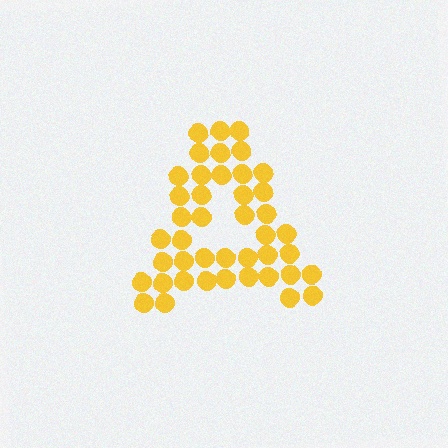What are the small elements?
The small elements are circles.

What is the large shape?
The large shape is the letter A.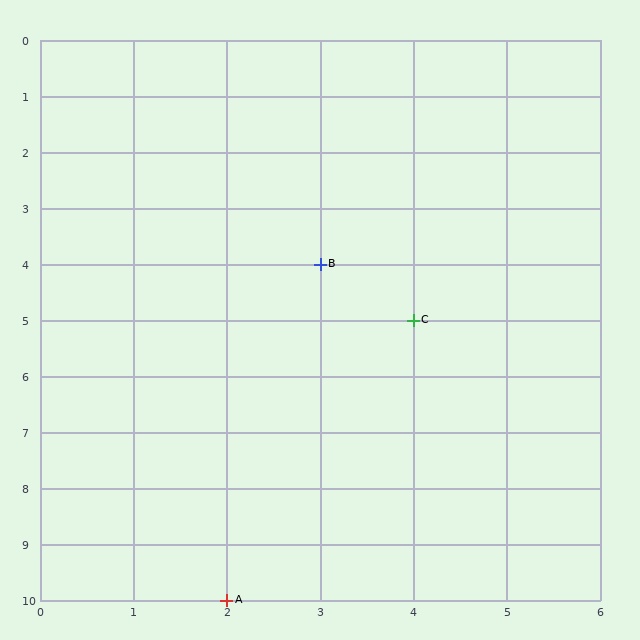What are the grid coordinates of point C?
Point C is at grid coordinates (4, 5).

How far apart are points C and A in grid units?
Points C and A are 2 columns and 5 rows apart (about 5.4 grid units diagonally).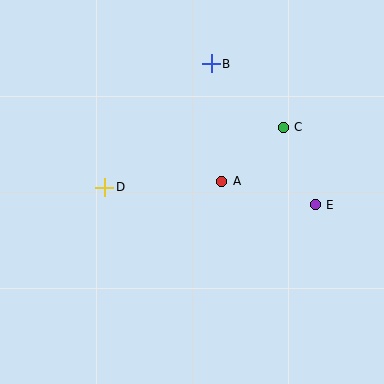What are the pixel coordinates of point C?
Point C is at (283, 127).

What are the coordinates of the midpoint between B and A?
The midpoint between B and A is at (217, 123).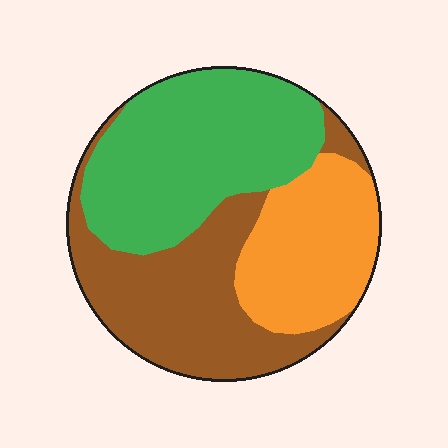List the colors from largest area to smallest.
From largest to smallest: green, brown, orange.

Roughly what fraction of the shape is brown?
Brown takes up about three eighths (3/8) of the shape.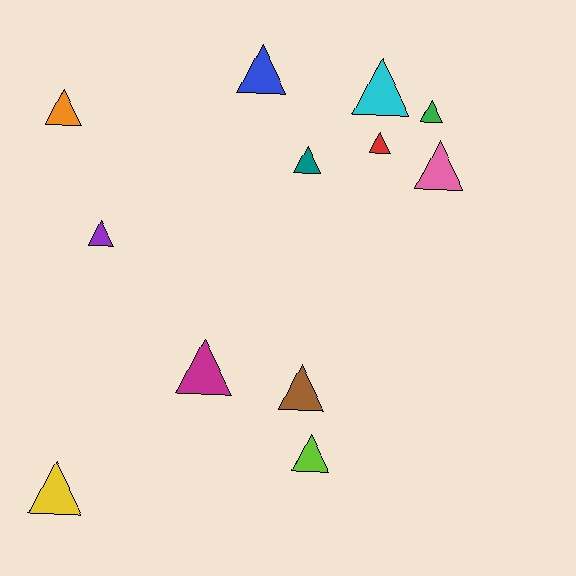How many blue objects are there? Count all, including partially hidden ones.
There is 1 blue object.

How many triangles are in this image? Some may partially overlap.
There are 12 triangles.